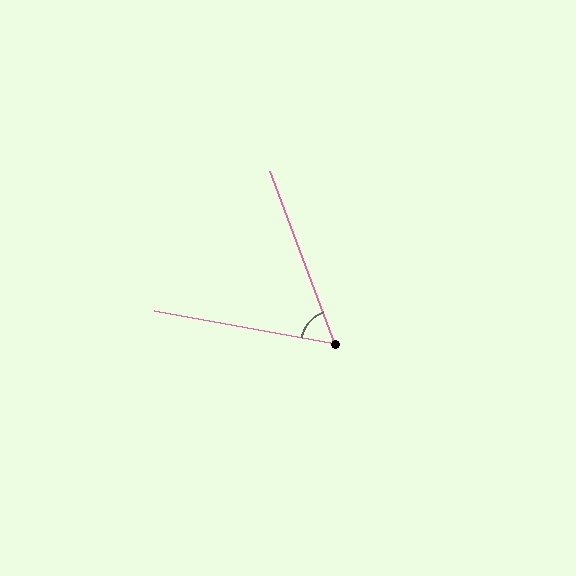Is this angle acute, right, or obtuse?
It is acute.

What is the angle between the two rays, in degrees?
Approximately 59 degrees.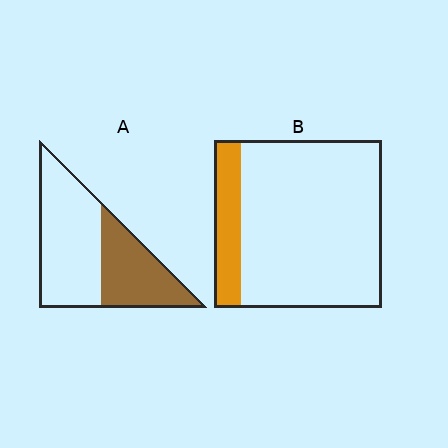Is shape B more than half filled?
No.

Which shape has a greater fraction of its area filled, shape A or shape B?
Shape A.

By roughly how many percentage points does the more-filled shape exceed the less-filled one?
By roughly 25 percentage points (A over B).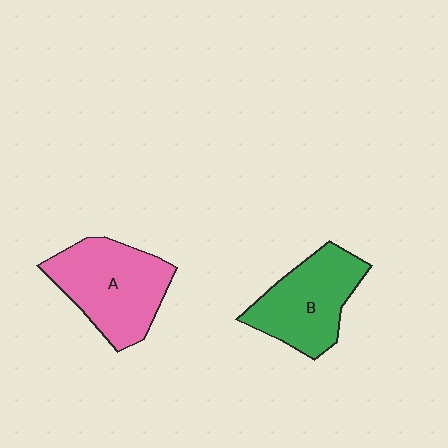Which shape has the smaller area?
Shape B (green).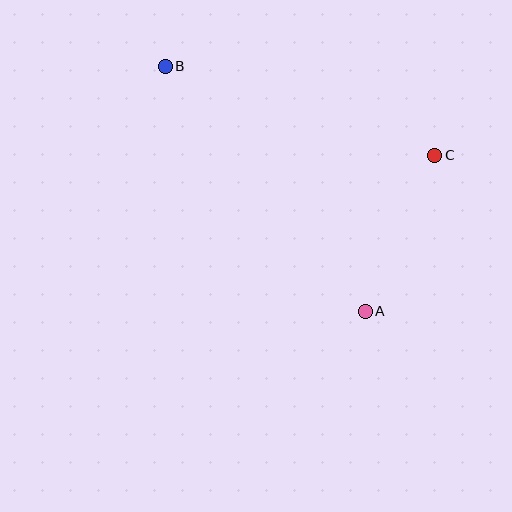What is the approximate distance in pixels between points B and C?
The distance between B and C is approximately 284 pixels.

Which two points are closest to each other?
Points A and C are closest to each other.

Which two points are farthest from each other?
Points A and B are farthest from each other.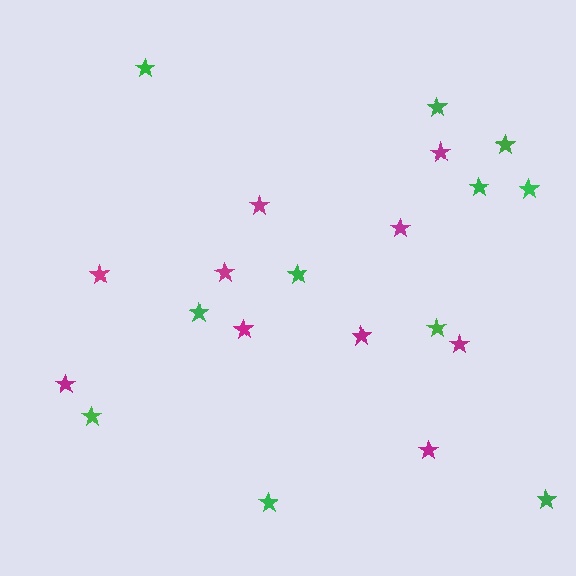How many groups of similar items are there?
There are 2 groups: one group of green stars (11) and one group of magenta stars (10).